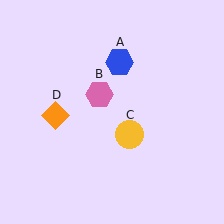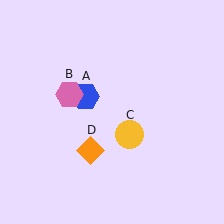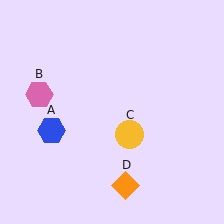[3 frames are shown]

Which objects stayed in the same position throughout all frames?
Yellow circle (object C) remained stationary.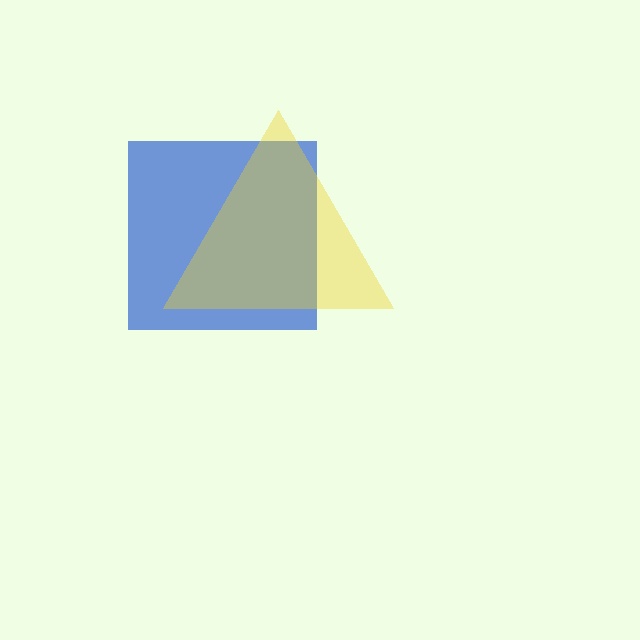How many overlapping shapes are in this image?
There are 2 overlapping shapes in the image.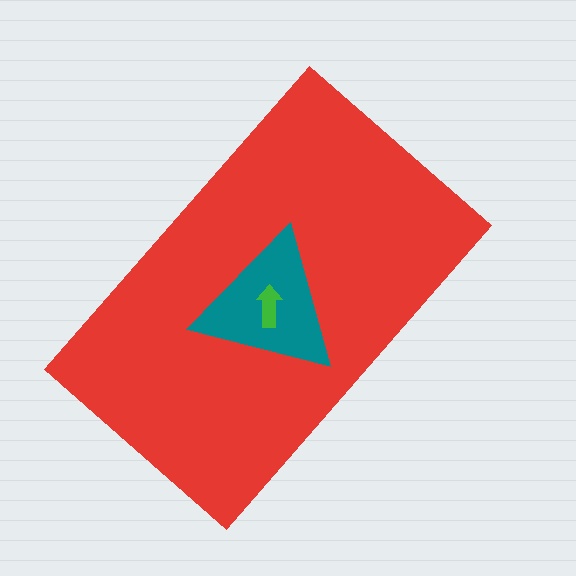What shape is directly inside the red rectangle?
The teal triangle.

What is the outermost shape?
The red rectangle.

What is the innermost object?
The green arrow.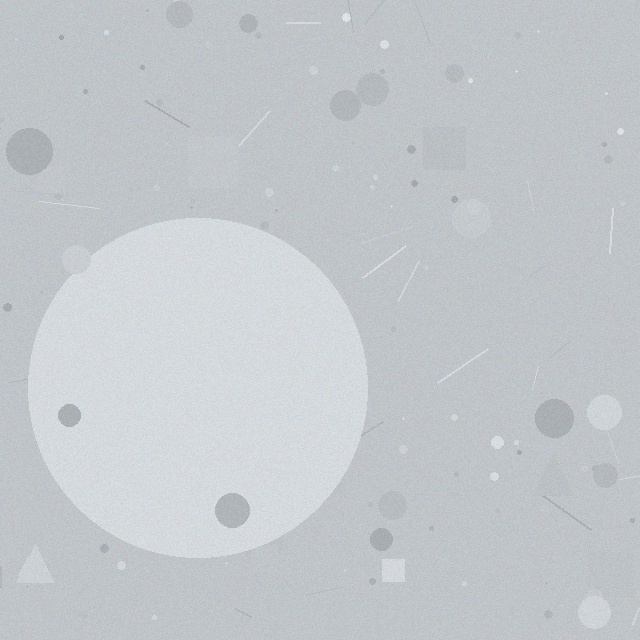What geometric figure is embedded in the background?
A circle is embedded in the background.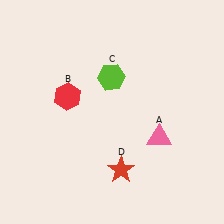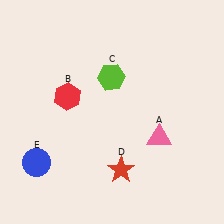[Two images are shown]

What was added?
A blue circle (E) was added in Image 2.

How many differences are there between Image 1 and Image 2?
There is 1 difference between the two images.